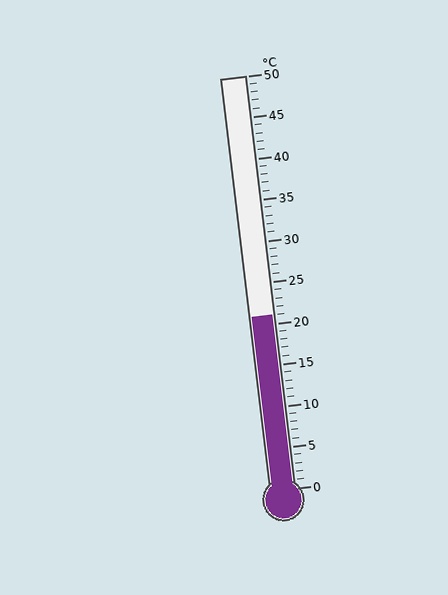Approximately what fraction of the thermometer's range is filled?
The thermometer is filled to approximately 40% of its range.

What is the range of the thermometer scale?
The thermometer scale ranges from 0°C to 50°C.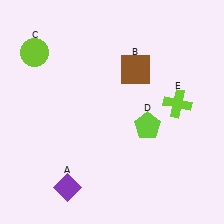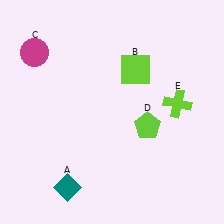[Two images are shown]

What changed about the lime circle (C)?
In Image 1, C is lime. In Image 2, it changed to magenta.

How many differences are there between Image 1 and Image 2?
There are 3 differences between the two images.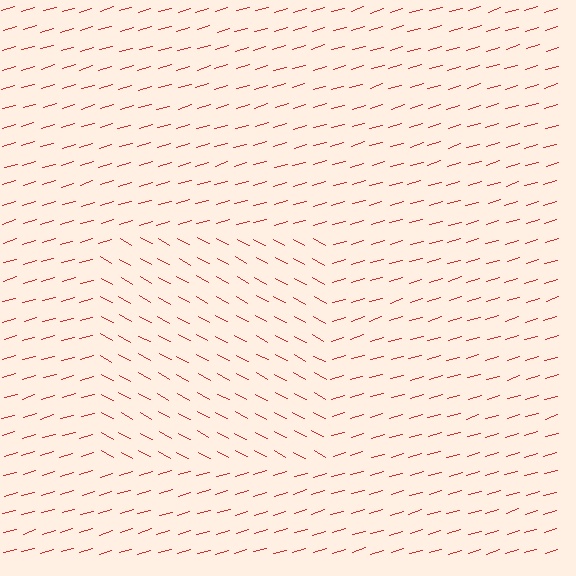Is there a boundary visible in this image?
Yes, there is a texture boundary formed by a change in line orientation.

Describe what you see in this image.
The image is filled with small red line segments. A rectangle region in the image has lines oriented differently from the surrounding lines, creating a visible texture boundary.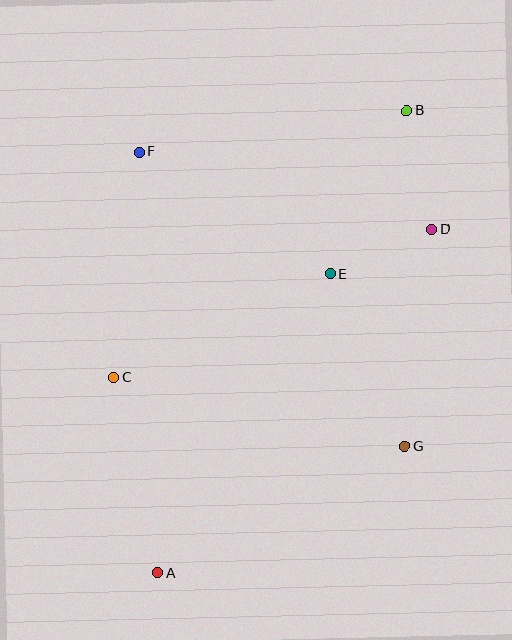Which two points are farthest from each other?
Points A and B are farthest from each other.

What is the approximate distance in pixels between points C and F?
The distance between C and F is approximately 227 pixels.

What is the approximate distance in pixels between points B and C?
The distance between B and C is approximately 396 pixels.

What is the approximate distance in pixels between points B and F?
The distance between B and F is approximately 271 pixels.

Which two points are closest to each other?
Points D and E are closest to each other.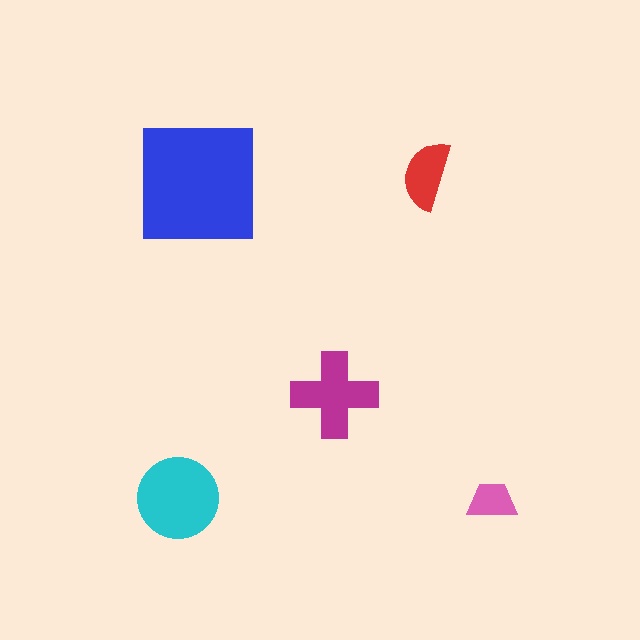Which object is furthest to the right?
The pink trapezoid is rightmost.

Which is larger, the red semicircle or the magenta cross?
The magenta cross.